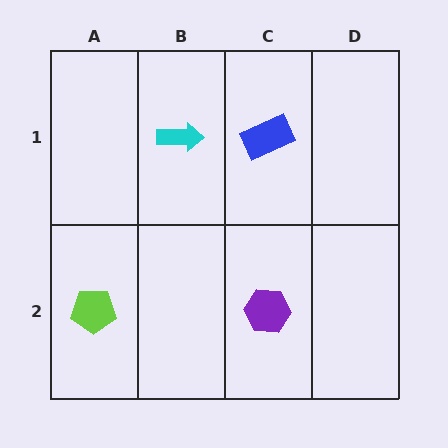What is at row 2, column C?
A purple hexagon.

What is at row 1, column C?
A blue rectangle.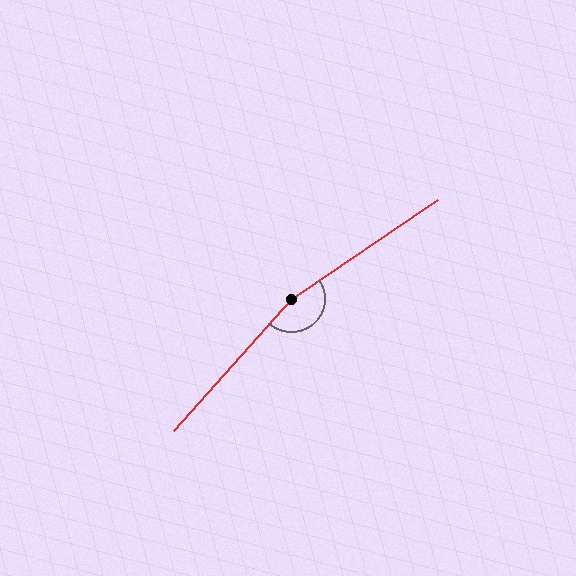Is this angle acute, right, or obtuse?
It is obtuse.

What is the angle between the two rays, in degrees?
Approximately 166 degrees.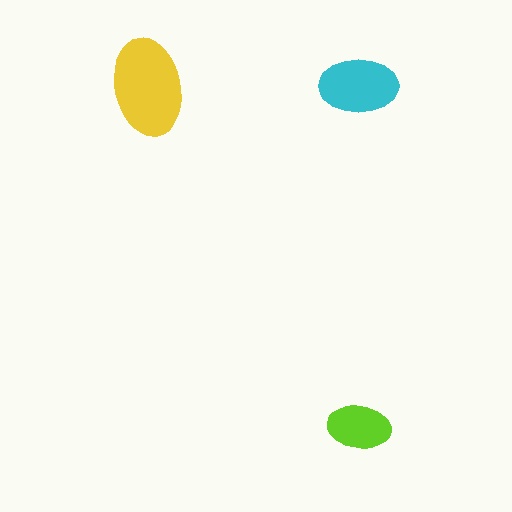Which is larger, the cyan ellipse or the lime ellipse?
The cyan one.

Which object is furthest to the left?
The yellow ellipse is leftmost.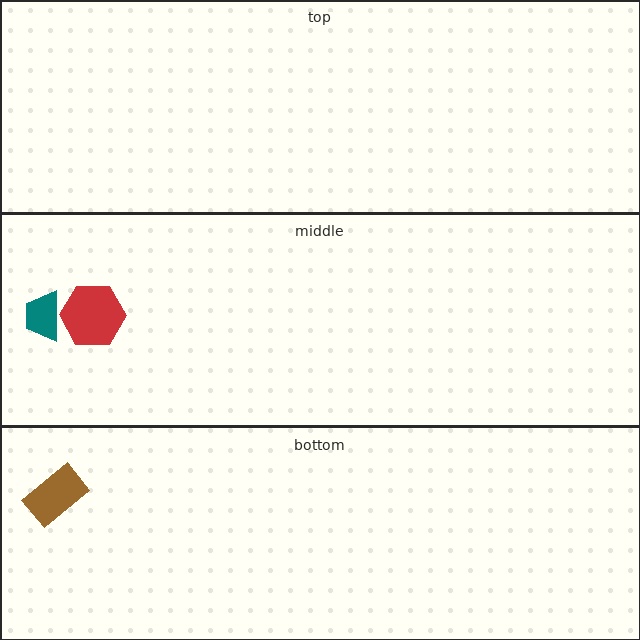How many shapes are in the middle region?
2.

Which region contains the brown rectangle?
The bottom region.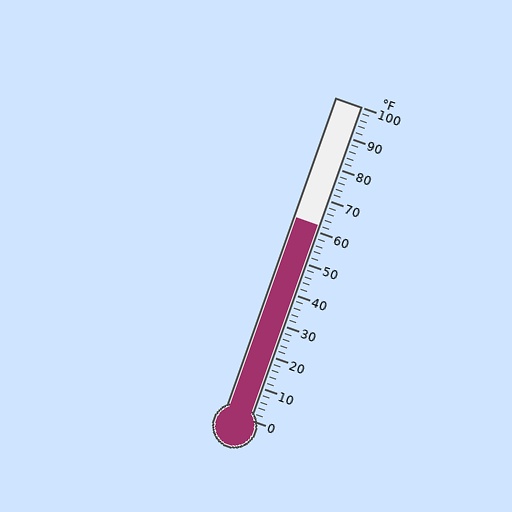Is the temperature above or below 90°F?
The temperature is below 90°F.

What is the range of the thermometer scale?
The thermometer scale ranges from 0°F to 100°F.